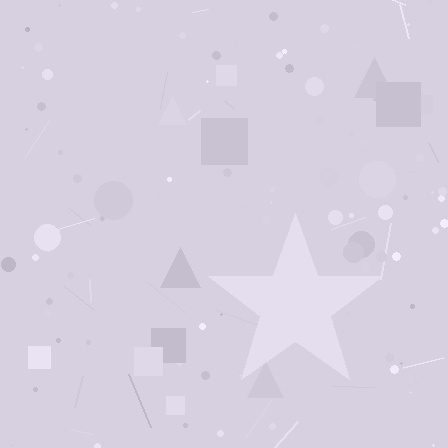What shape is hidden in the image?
A star is hidden in the image.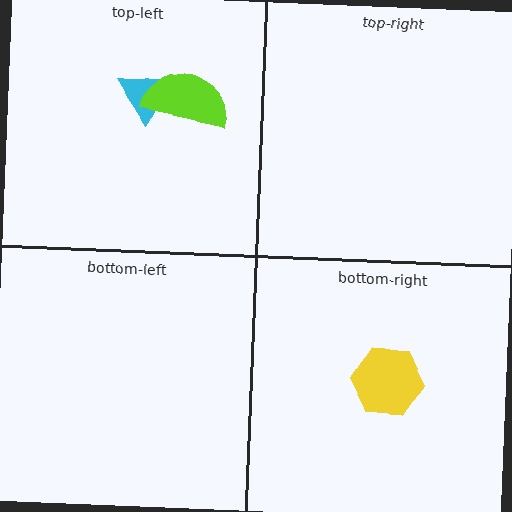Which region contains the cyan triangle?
The top-left region.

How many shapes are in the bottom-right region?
1.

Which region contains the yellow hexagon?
The bottom-right region.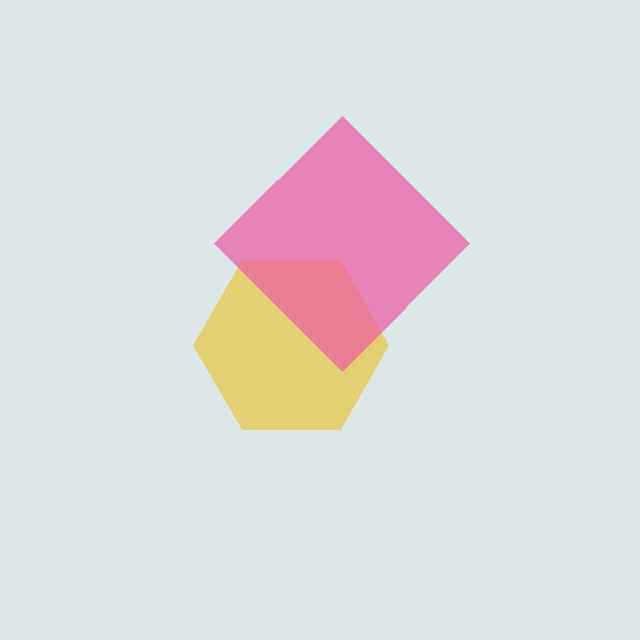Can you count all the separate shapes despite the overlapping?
Yes, there are 2 separate shapes.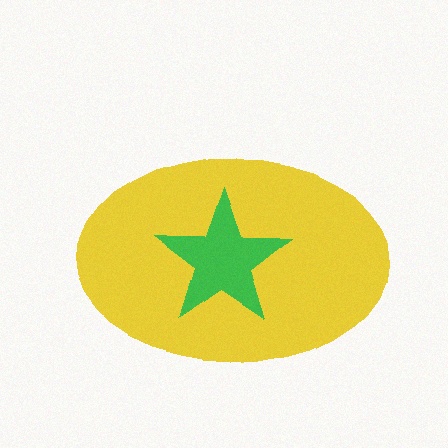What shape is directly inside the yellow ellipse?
The green star.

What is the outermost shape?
The yellow ellipse.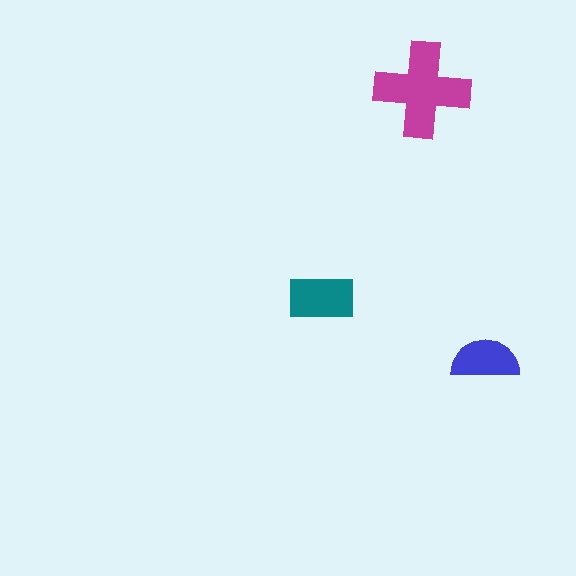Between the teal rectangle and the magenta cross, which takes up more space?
The magenta cross.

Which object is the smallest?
The blue semicircle.